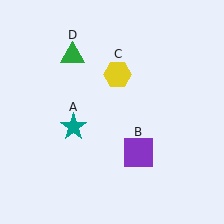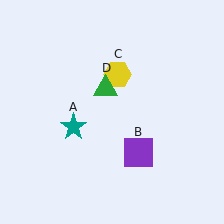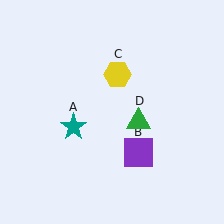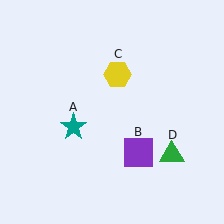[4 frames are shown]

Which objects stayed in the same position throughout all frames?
Teal star (object A) and purple square (object B) and yellow hexagon (object C) remained stationary.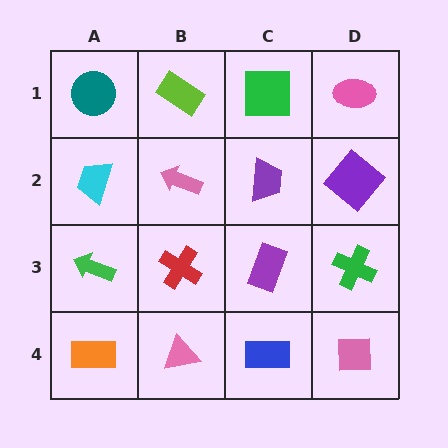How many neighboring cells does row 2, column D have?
3.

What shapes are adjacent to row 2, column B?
A lime rectangle (row 1, column B), a red cross (row 3, column B), a cyan trapezoid (row 2, column A), a purple trapezoid (row 2, column C).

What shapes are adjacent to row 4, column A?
A green arrow (row 3, column A), a pink triangle (row 4, column B).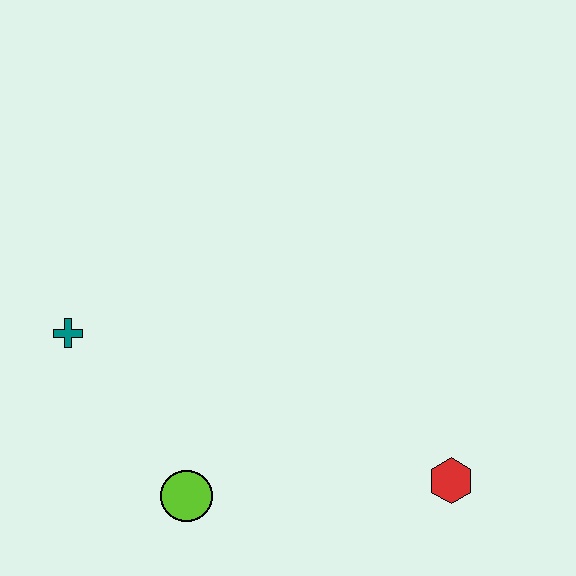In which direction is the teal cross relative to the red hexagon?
The teal cross is to the left of the red hexagon.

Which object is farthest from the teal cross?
The red hexagon is farthest from the teal cross.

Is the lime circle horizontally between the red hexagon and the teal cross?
Yes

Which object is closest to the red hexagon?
The lime circle is closest to the red hexagon.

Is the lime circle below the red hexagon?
Yes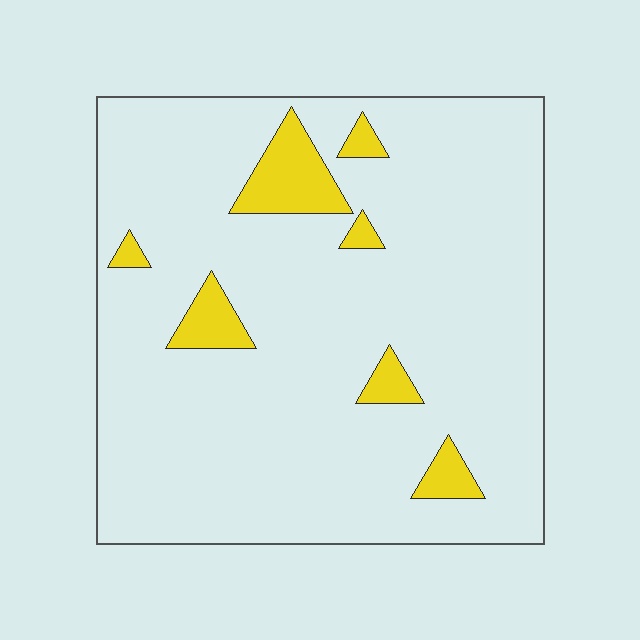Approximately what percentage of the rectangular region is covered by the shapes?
Approximately 10%.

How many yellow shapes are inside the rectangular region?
7.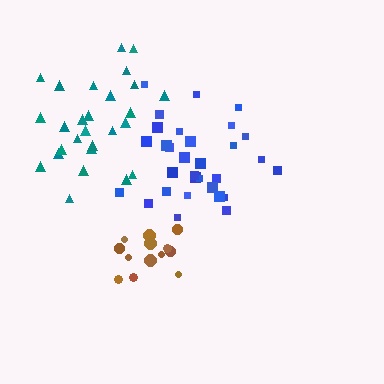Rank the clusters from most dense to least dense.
blue, brown, teal.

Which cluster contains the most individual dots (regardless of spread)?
Blue (31).